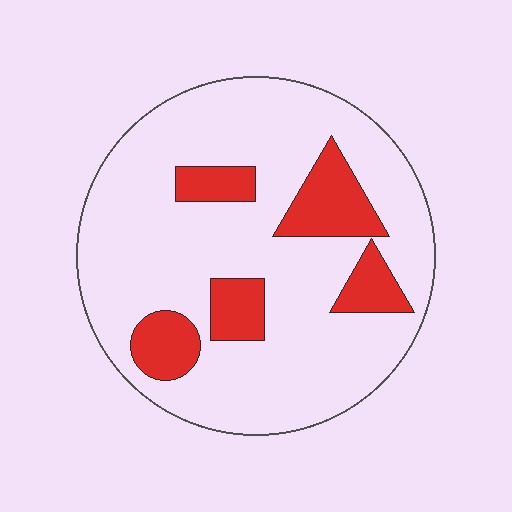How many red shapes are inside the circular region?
5.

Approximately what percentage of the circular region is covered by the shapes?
Approximately 20%.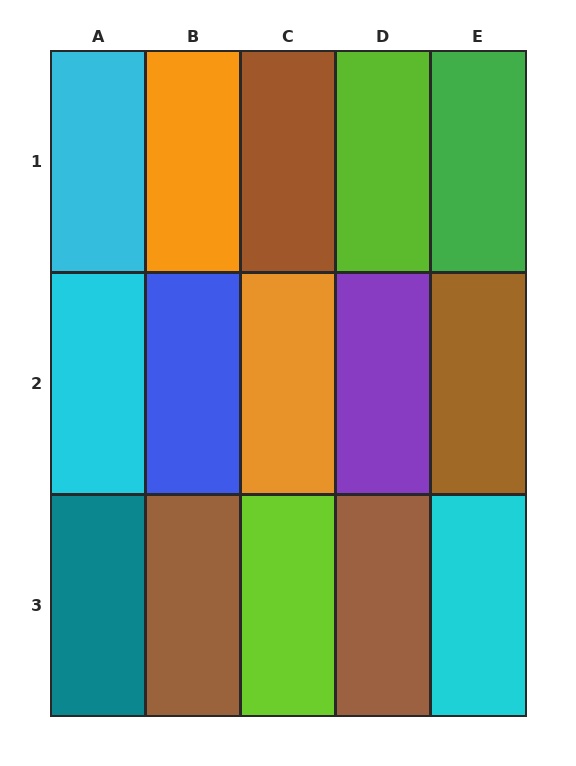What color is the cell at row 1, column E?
Green.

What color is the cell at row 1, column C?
Brown.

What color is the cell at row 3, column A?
Teal.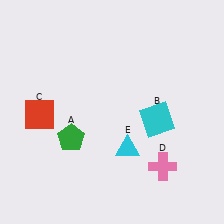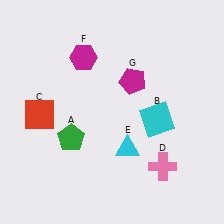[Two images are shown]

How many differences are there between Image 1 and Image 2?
There are 2 differences between the two images.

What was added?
A magenta hexagon (F), a magenta pentagon (G) were added in Image 2.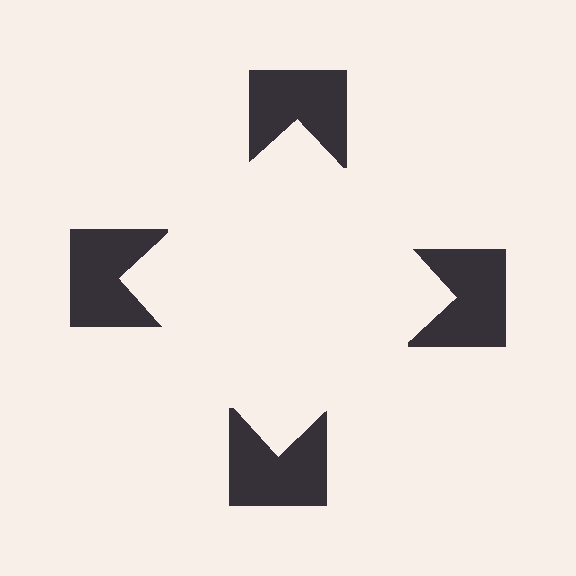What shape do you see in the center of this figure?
An illusory square — its edges are inferred from the aligned wedge cuts in the notched squares, not physically drawn.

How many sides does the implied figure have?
4 sides.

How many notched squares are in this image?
There are 4 — one at each vertex of the illusory square.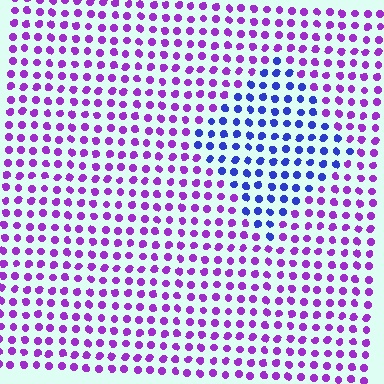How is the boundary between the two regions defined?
The boundary is defined purely by a slight shift in hue (about 50 degrees). Spacing, size, and orientation are identical on both sides.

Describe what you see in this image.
The image is filled with small purple elements in a uniform arrangement. A diamond-shaped region is visible where the elements are tinted to a slightly different hue, forming a subtle color boundary.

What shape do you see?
I see a diamond.